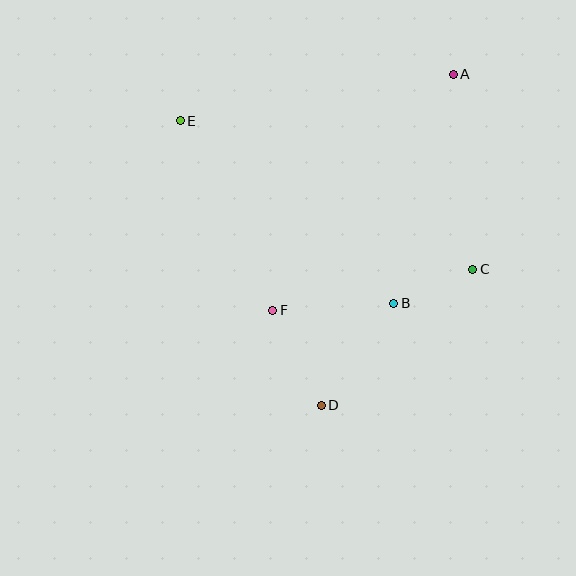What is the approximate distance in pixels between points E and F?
The distance between E and F is approximately 211 pixels.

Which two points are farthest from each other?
Points A and D are farthest from each other.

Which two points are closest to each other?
Points B and C are closest to each other.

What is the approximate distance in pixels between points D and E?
The distance between D and E is approximately 318 pixels.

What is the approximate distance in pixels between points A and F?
The distance between A and F is approximately 297 pixels.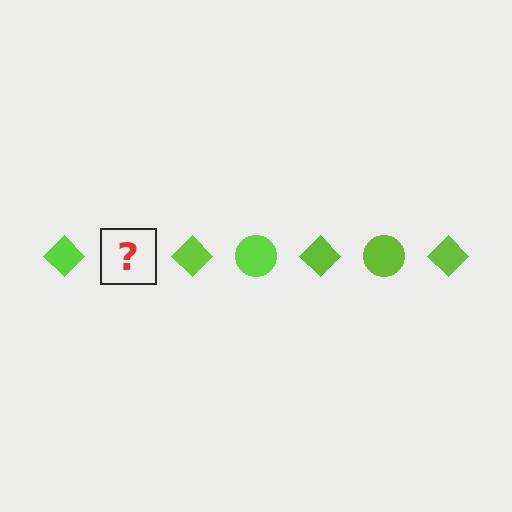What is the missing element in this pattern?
The missing element is a lime circle.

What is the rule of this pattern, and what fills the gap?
The rule is that the pattern cycles through diamond, circle shapes in lime. The gap should be filled with a lime circle.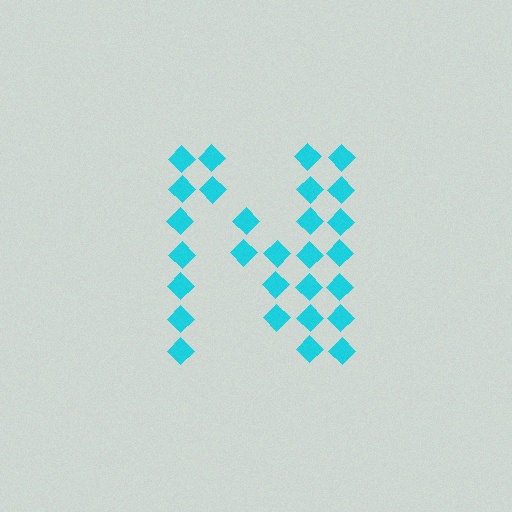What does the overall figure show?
The overall figure shows the letter N.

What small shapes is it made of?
It is made of small diamonds.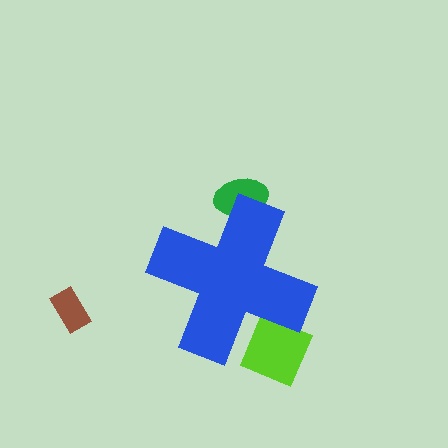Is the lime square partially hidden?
Yes, the lime square is partially hidden behind the blue cross.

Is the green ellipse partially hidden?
Yes, the green ellipse is partially hidden behind the blue cross.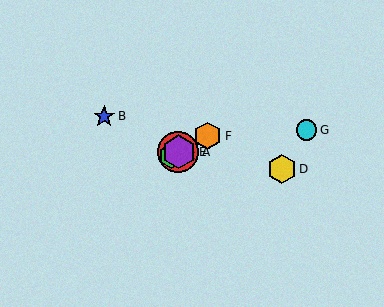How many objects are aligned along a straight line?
4 objects (A, C, E, F) are aligned along a straight line.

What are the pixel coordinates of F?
Object F is at (208, 136).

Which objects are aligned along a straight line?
Objects A, C, E, F are aligned along a straight line.